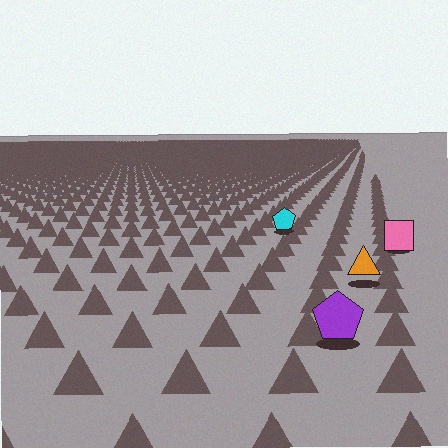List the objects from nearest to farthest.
From nearest to farthest: the purple pentagon, the orange triangle, the pink square, the cyan pentagon.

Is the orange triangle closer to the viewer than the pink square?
Yes. The orange triangle is closer — you can tell from the texture gradient: the ground texture is coarser near it.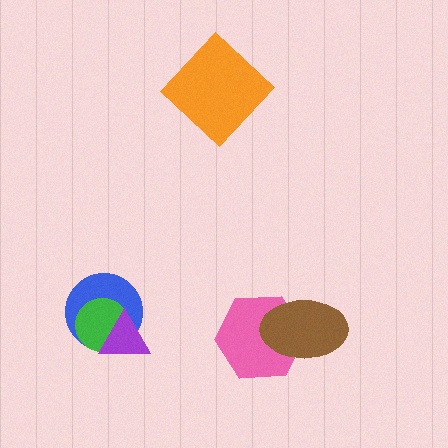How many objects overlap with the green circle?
2 objects overlap with the green circle.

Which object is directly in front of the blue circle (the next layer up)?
The green circle is directly in front of the blue circle.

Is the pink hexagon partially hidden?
Yes, it is partially covered by another shape.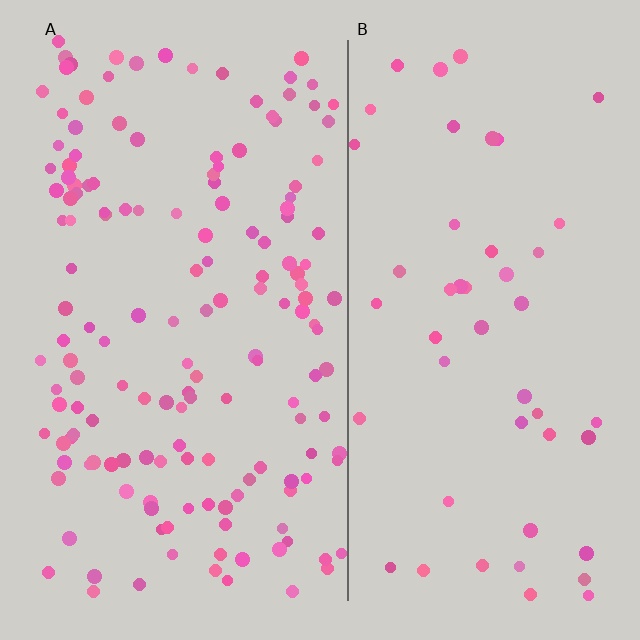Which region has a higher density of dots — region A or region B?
A (the left).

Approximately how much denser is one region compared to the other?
Approximately 3.2× — region A over region B.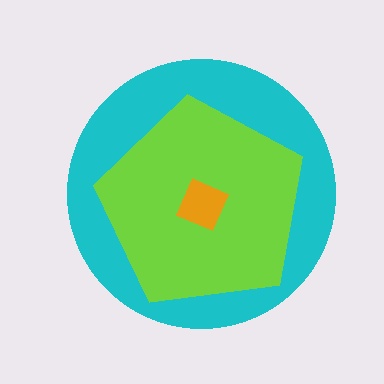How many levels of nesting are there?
3.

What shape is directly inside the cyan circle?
The lime pentagon.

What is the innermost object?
The orange diamond.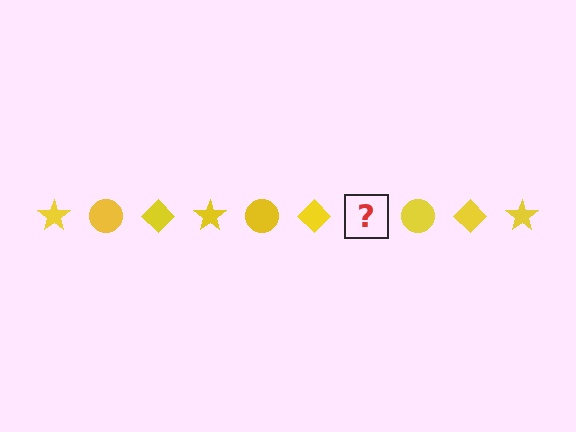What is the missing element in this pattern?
The missing element is a yellow star.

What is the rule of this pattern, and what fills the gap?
The rule is that the pattern cycles through star, circle, diamond shapes in yellow. The gap should be filled with a yellow star.